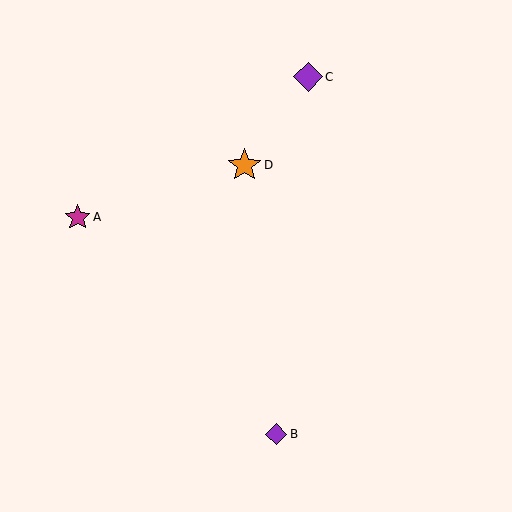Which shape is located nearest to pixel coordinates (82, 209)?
The magenta star (labeled A) at (78, 217) is nearest to that location.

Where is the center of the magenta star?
The center of the magenta star is at (78, 217).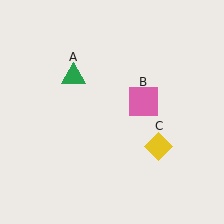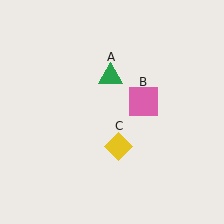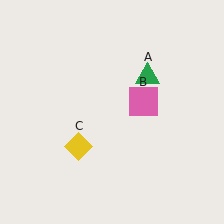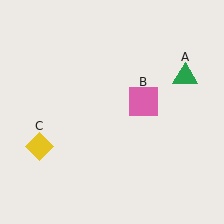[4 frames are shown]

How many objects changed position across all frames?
2 objects changed position: green triangle (object A), yellow diamond (object C).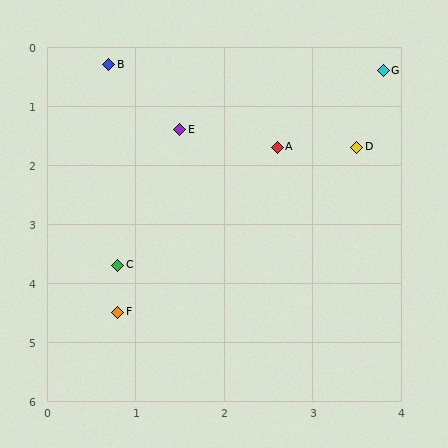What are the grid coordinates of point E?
Point E is at approximately (1.5, 1.4).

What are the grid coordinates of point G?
Point G is at approximately (3.8, 0.4).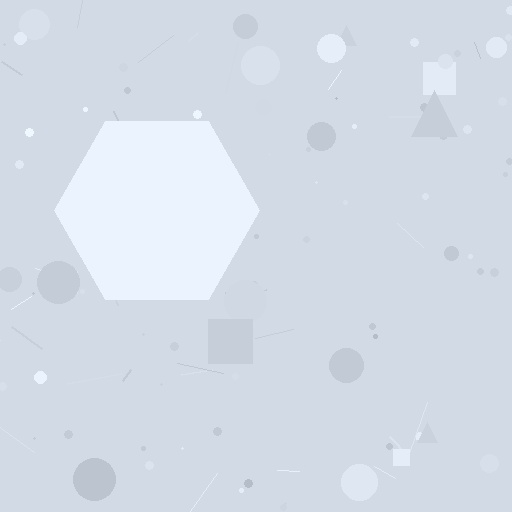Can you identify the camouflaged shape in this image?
The camouflaged shape is a hexagon.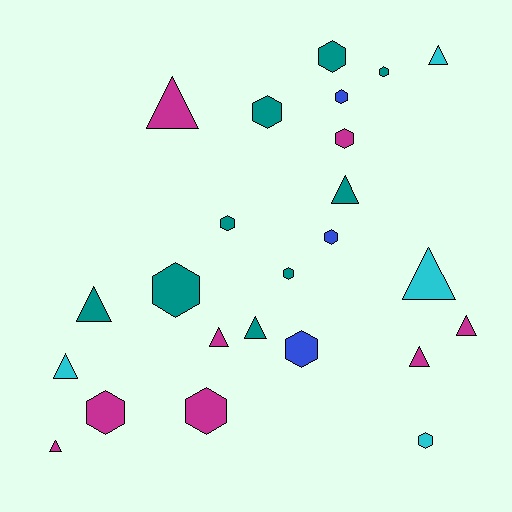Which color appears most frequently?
Teal, with 9 objects.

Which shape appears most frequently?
Hexagon, with 13 objects.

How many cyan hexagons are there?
There is 1 cyan hexagon.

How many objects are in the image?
There are 24 objects.